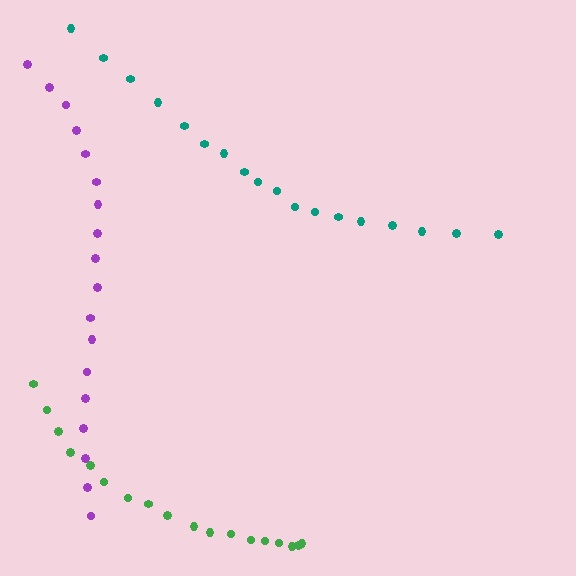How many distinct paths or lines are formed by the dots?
There are 3 distinct paths.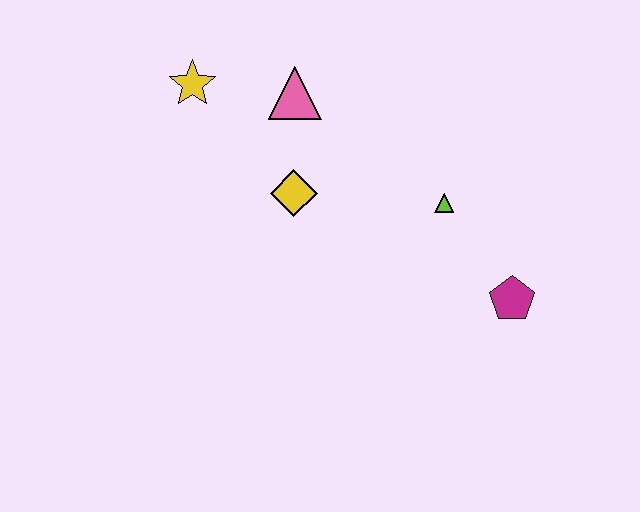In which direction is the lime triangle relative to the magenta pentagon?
The lime triangle is above the magenta pentagon.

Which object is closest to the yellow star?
The pink triangle is closest to the yellow star.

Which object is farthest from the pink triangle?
The magenta pentagon is farthest from the pink triangle.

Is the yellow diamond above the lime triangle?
Yes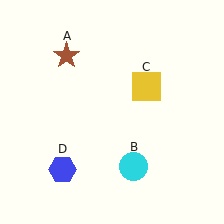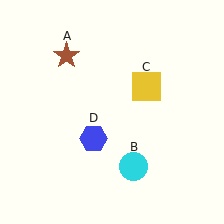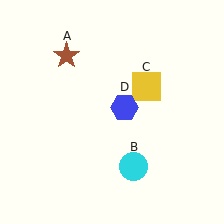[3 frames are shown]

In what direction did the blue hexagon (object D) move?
The blue hexagon (object D) moved up and to the right.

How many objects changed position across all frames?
1 object changed position: blue hexagon (object D).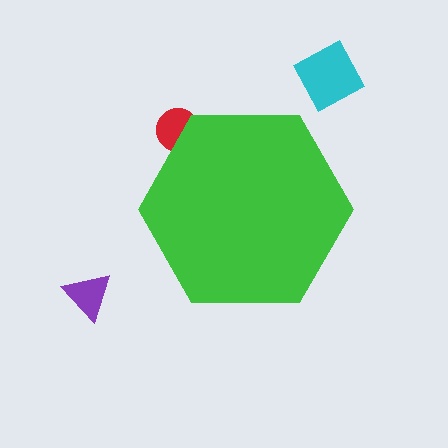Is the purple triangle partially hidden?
No, the purple triangle is fully visible.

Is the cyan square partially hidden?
No, the cyan square is fully visible.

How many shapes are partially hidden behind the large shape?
1 shape is partially hidden.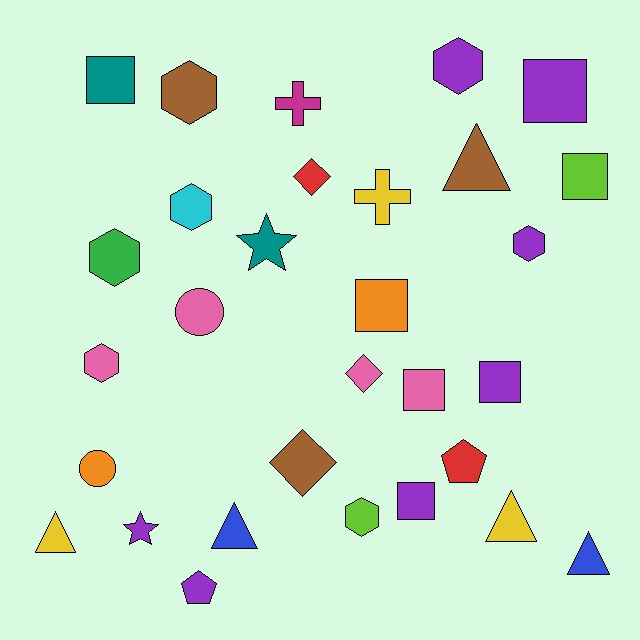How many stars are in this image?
There are 2 stars.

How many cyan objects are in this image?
There is 1 cyan object.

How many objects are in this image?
There are 30 objects.